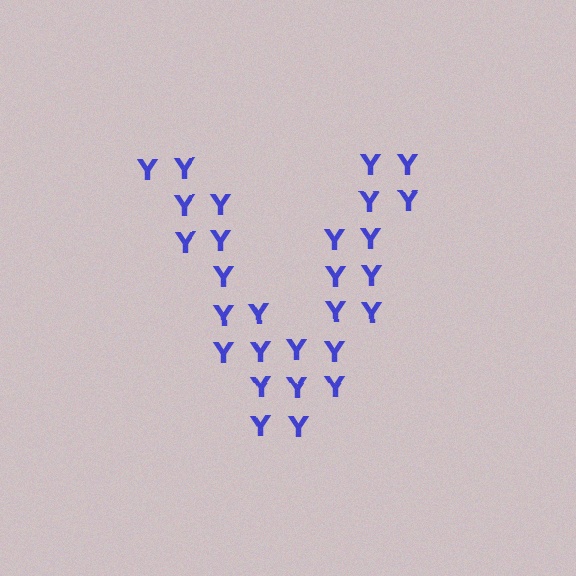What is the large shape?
The large shape is the letter V.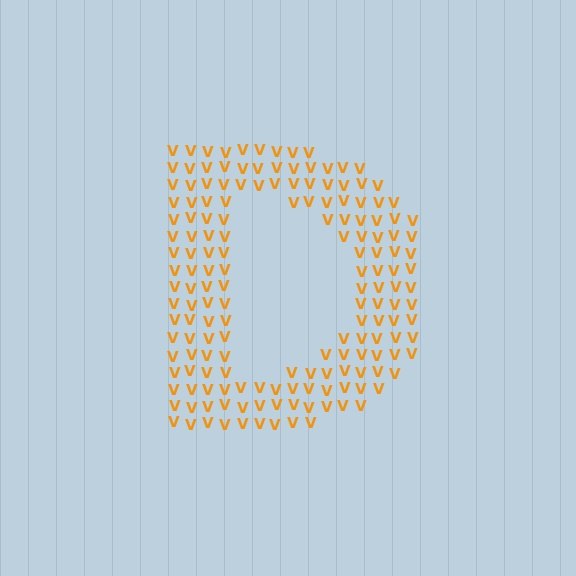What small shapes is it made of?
It is made of small letter V's.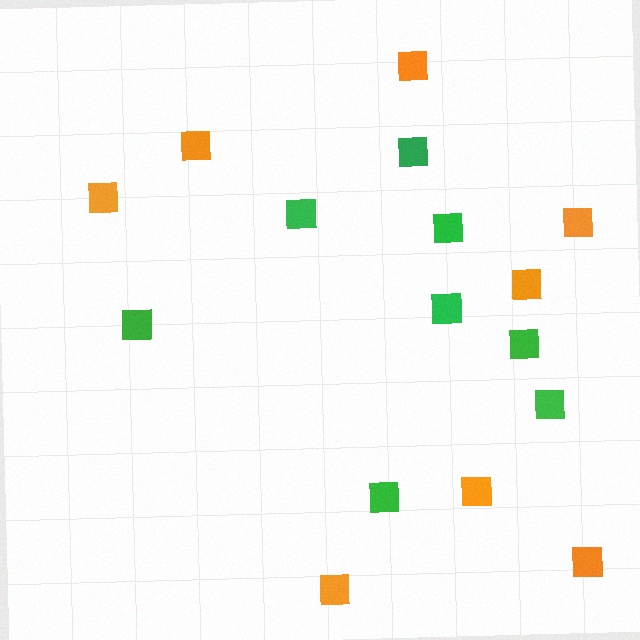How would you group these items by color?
There are 2 groups: one group of green squares (8) and one group of orange squares (8).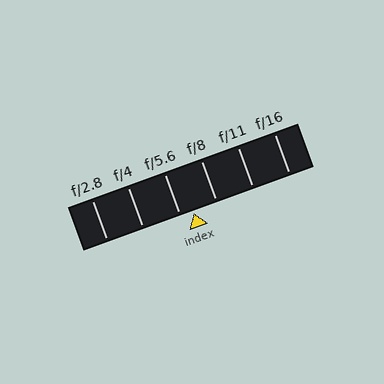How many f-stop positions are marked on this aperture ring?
There are 6 f-stop positions marked.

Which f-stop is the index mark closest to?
The index mark is closest to f/5.6.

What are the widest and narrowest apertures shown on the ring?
The widest aperture shown is f/2.8 and the narrowest is f/16.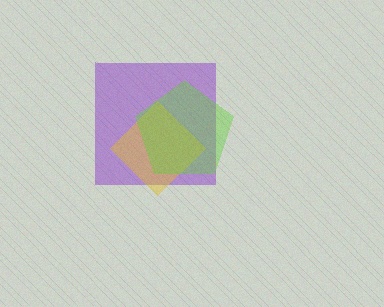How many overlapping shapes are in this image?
There are 3 overlapping shapes in the image.